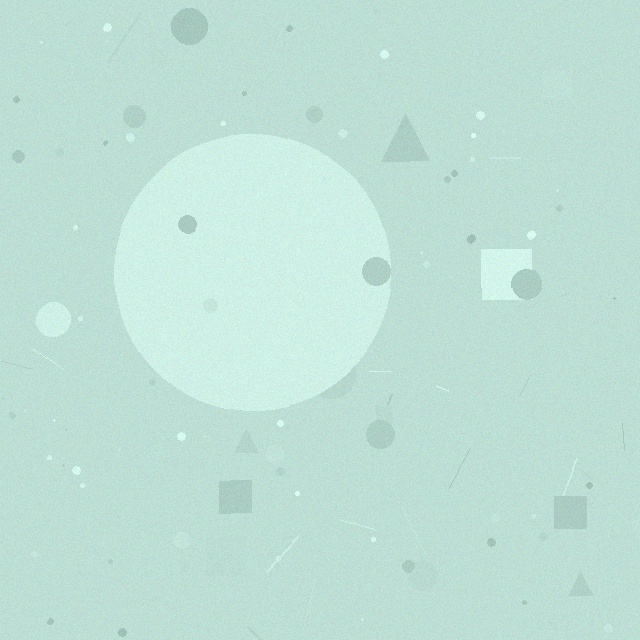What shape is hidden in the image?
A circle is hidden in the image.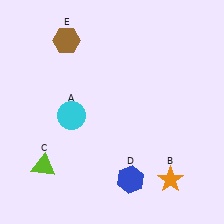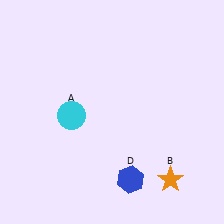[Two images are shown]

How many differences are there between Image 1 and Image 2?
There are 2 differences between the two images.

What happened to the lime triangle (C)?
The lime triangle (C) was removed in Image 2. It was in the bottom-left area of Image 1.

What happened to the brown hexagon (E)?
The brown hexagon (E) was removed in Image 2. It was in the top-left area of Image 1.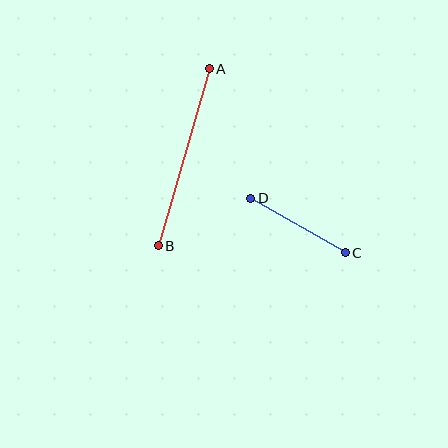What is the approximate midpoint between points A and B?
The midpoint is at approximately (184, 157) pixels.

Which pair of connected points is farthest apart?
Points A and B are farthest apart.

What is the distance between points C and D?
The distance is approximately 109 pixels.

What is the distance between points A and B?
The distance is approximately 184 pixels.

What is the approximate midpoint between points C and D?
The midpoint is at approximately (298, 226) pixels.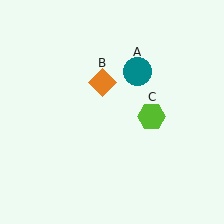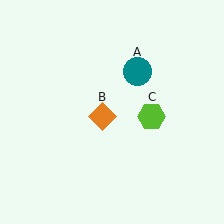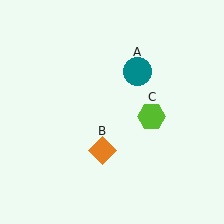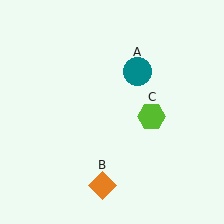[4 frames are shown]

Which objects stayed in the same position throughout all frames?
Teal circle (object A) and lime hexagon (object C) remained stationary.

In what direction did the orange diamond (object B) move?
The orange diamond (object B) moved down.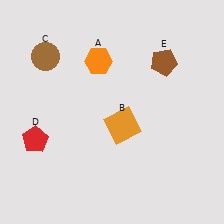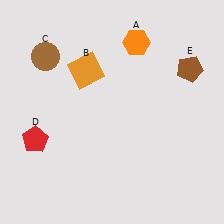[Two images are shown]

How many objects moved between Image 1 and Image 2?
3 objects moved between the two images.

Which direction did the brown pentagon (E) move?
The brown pentagon (E) moved right.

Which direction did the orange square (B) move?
The orange square (B) moved up.